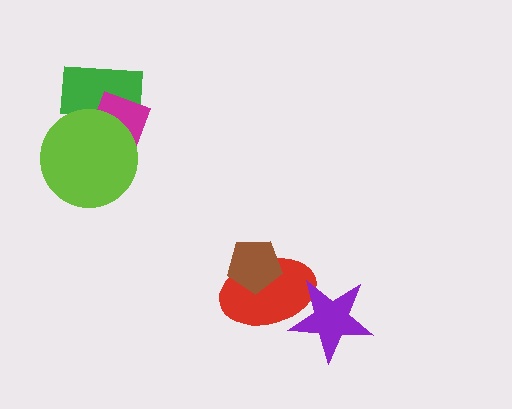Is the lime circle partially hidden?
No, no other shape covers it.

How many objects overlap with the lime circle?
2 objects overlap with the lime circle.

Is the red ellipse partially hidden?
Yes, it is partially covered by another shape.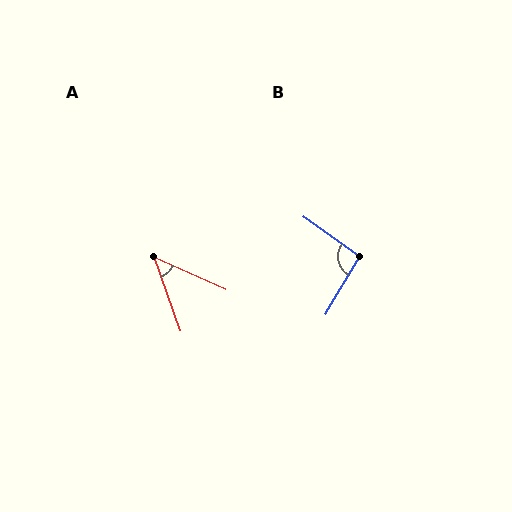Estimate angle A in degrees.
Approximately 46 degrees.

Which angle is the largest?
B, at approximately 95 degrees.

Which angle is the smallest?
A, at approximately 46 degrees.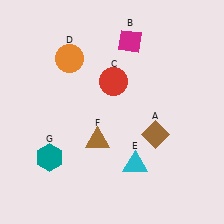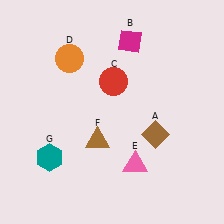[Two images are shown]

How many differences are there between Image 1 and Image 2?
There is 1 difference between the two images.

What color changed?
The triangle (E) changed from cyan in Image 1 to pink in Image 2.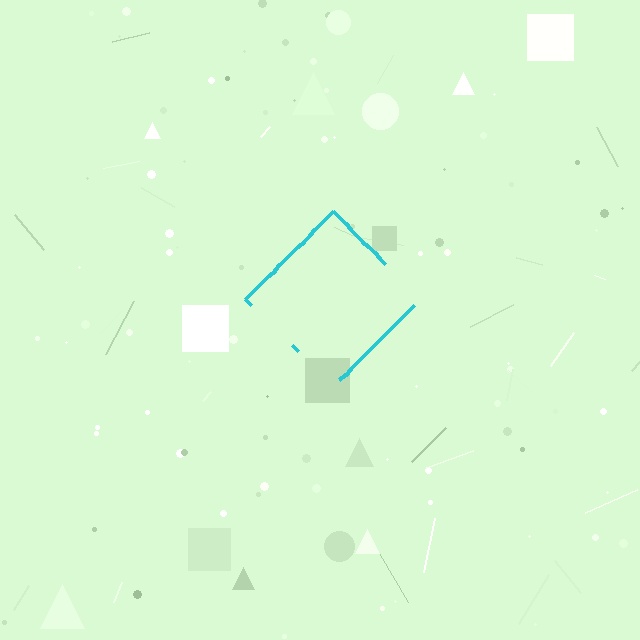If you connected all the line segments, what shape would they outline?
They would outline a diamond.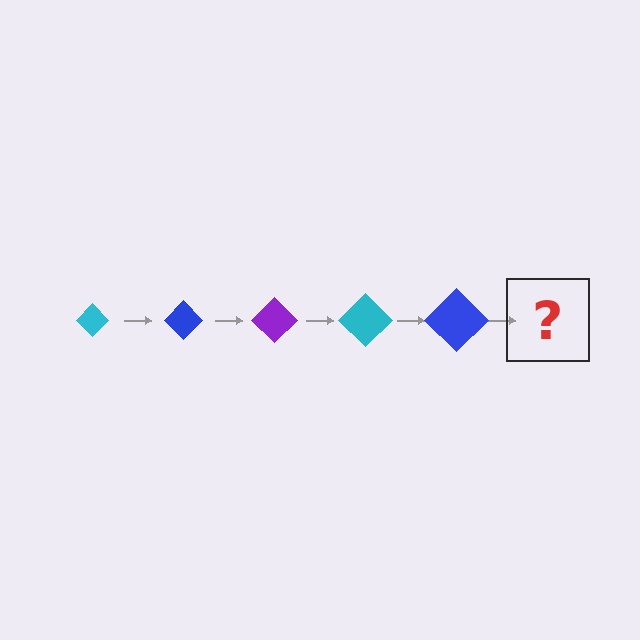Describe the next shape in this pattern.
It should be a purple diamond, larger than the previous one.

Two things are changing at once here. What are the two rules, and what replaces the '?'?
The two rules are that the diamond grows larger each step and the color cycles through cyan, blue, and purple. The '?' should be a purple diamond, larger than the previous one.